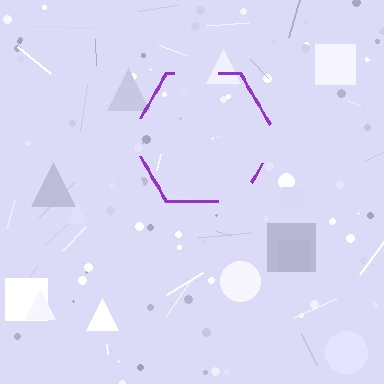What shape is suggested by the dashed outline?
The dashed outline suggests a hexagon.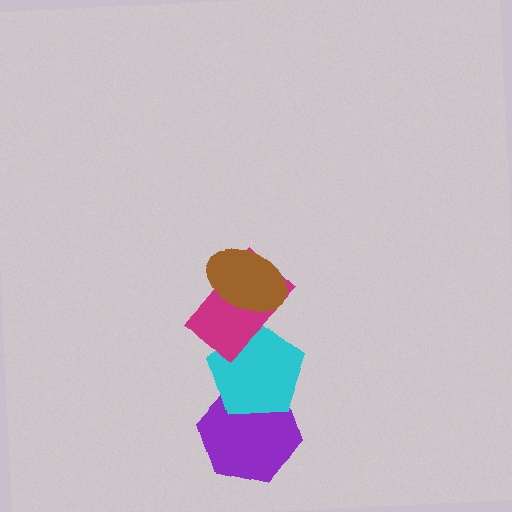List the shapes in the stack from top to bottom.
From top to bottom: the brown ellipse, the magenta rectangle, the cyan pentagon, the purple hexagon.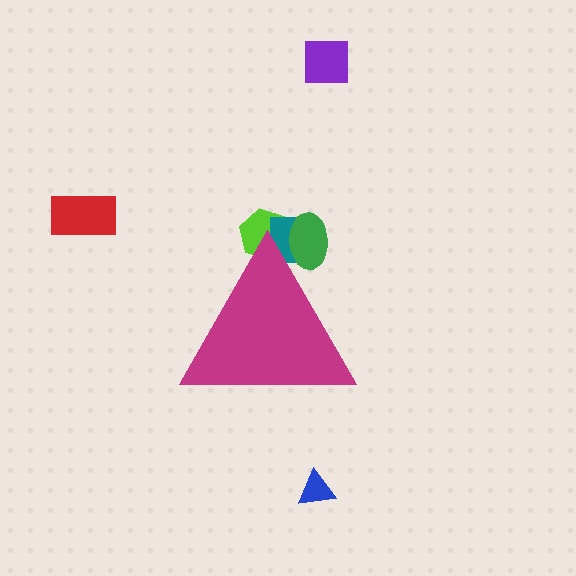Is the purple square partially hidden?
No, the purple square is fully visible.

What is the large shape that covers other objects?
A magenta triangle.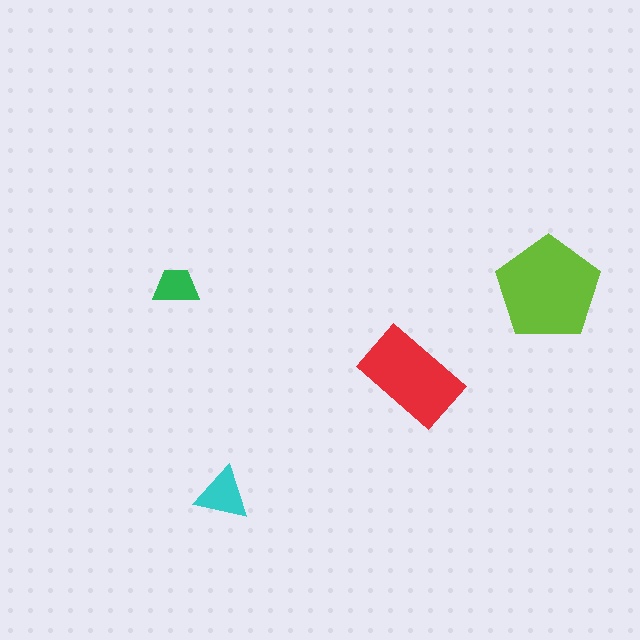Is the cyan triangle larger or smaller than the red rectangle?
Smaller.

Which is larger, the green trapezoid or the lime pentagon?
The lime pentagon.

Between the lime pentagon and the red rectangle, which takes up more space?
The lime pentagon.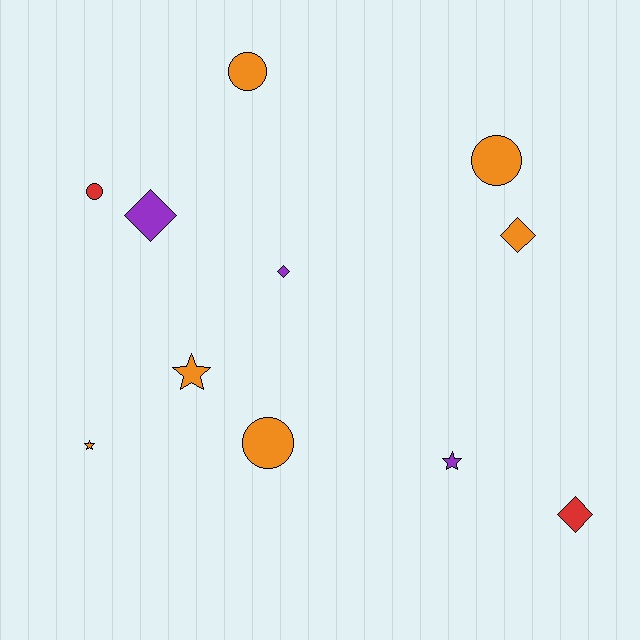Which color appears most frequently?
Orange, with 6 objects.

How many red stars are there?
There are no red stars.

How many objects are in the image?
There are 11 objects.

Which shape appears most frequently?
Diamond, with 4 objects.